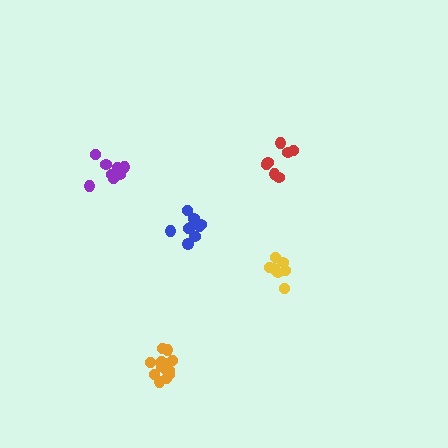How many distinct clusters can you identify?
There are 5 distinct clusters.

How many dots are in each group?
Group 1: 10 dots, Group 2: 7 dots, Group 3: 9 dots, Group 4: 13 dots, Group 5: 7 dots (46 total).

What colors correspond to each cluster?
The clusters are colored: blue, yellow, purple, orange, red.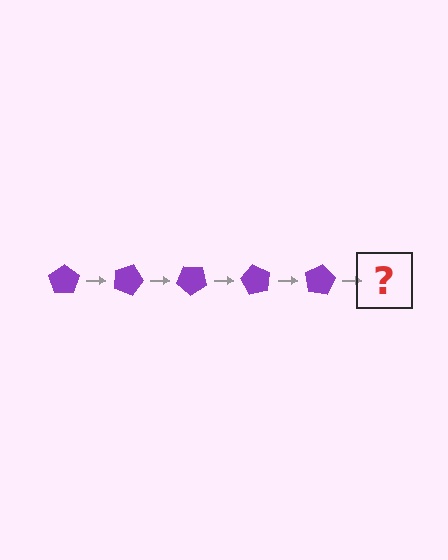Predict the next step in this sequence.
The next step is a purple pentagon rotated 100 degrees.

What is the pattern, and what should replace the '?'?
The pattern is that the pentagon rotates 20 degrees each step. The '?' should be a purple pentagon rotated 100 degrees.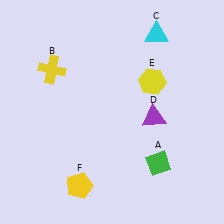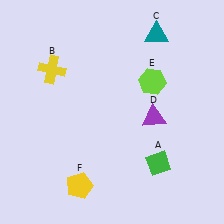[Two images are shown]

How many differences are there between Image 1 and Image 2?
There are 2 differences between the two images.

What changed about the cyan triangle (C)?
In Image 1, C is cyan. In Image 2, it changed to teal.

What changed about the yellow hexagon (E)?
In Image 1, E is yellow. In Image 2, it changed to lime.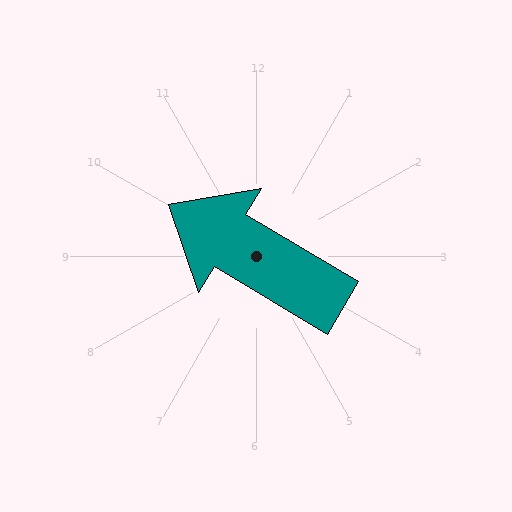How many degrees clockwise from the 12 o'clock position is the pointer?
Approximately 301 degrees.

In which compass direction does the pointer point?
Northwest.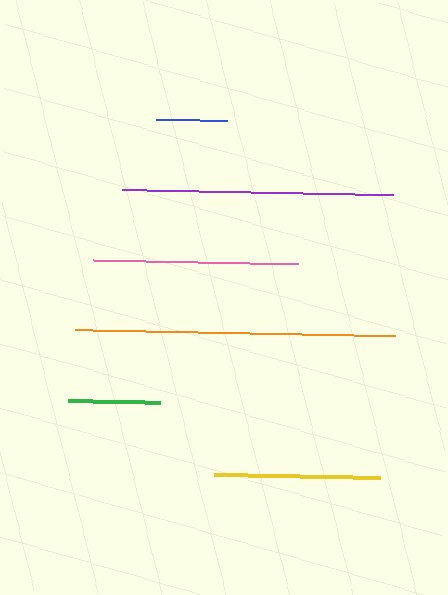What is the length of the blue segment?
The blue segment is approximately 71 pixels long.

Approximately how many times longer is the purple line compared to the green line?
The purple line is approximately 3.0 times the length of the green line.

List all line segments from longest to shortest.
From longest to shortest: orange, purple, pink, yellow, green, blue.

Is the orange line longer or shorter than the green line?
The orange line is longer than the green line.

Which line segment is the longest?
The orange line is the longest at approximately 320 pixels.